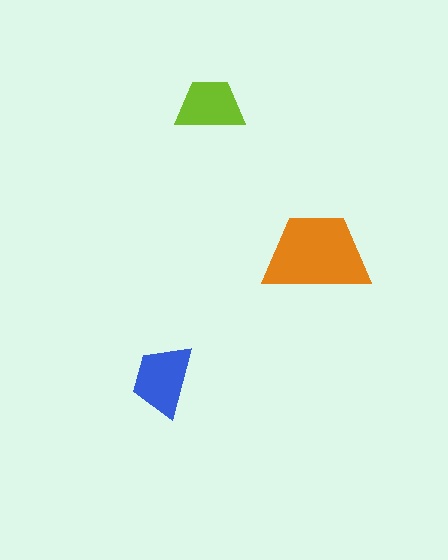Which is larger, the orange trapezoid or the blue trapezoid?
The orange one.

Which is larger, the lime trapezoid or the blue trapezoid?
The blue one.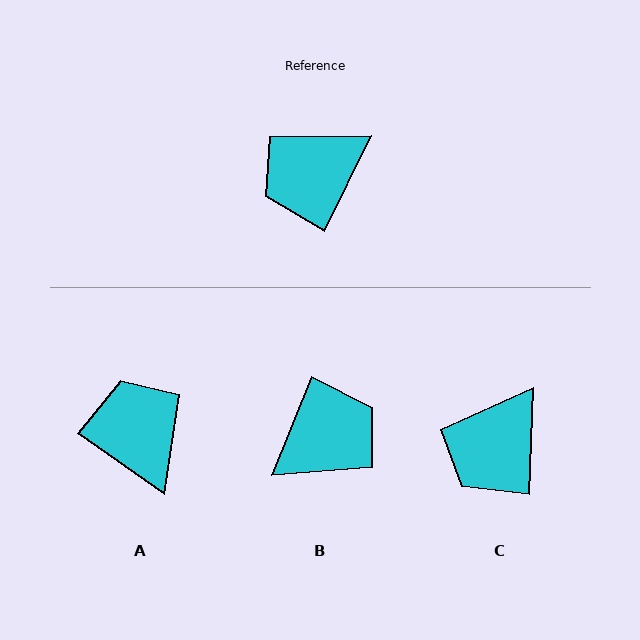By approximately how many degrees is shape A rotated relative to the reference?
Approximately 99 degrees clockwise.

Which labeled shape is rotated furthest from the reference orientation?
B, about 176 degrees away.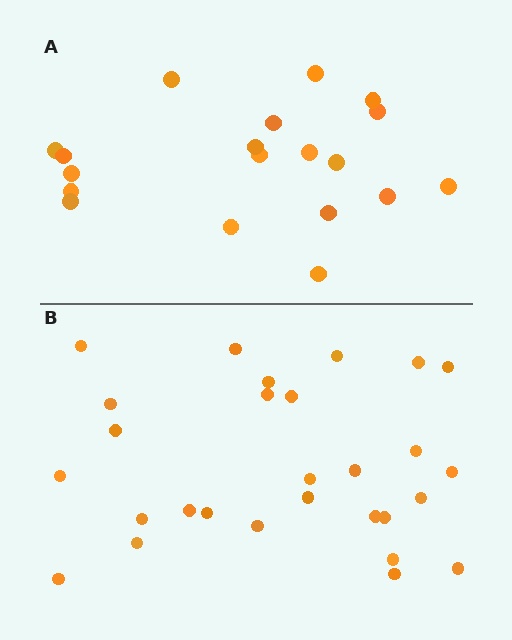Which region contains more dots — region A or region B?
Region B (the bottom region) has more dots.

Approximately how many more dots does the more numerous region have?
Region B has roughly 8 or so more dots than region A.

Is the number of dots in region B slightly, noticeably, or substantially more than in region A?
Region B has substantially more. The ratio is roughly 1.5 to 1.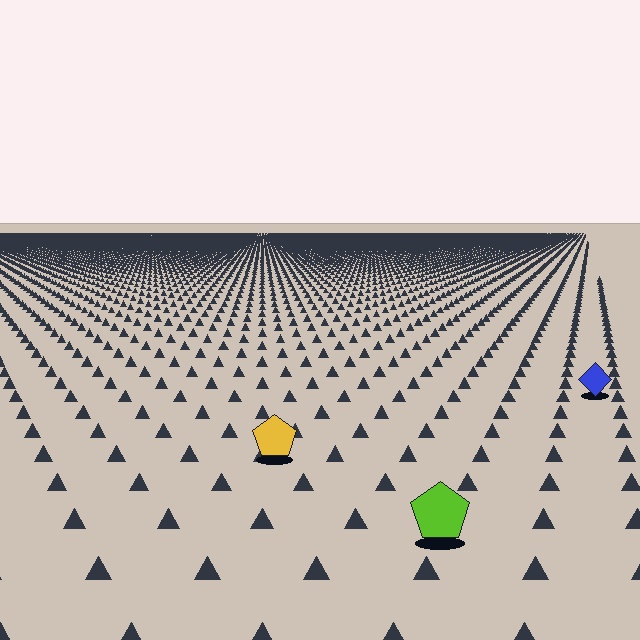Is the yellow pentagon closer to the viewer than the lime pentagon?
No. The lime pentagon is closer — you can tell from the texture gradient: the ground texture is coarser near it.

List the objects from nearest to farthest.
From nearest to farthest: the lime pentagon, the yellow pentagon, the blue diamond.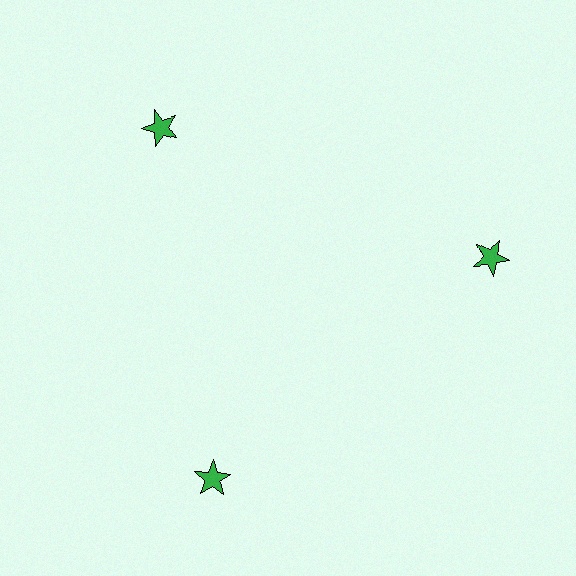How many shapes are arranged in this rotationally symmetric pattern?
There are 3 shapes, arranged in 3 groups of 1.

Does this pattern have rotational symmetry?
Yes, this pattern has 3-fold rotational symmetry. It looks the same after rotating 120 degrees around the center.